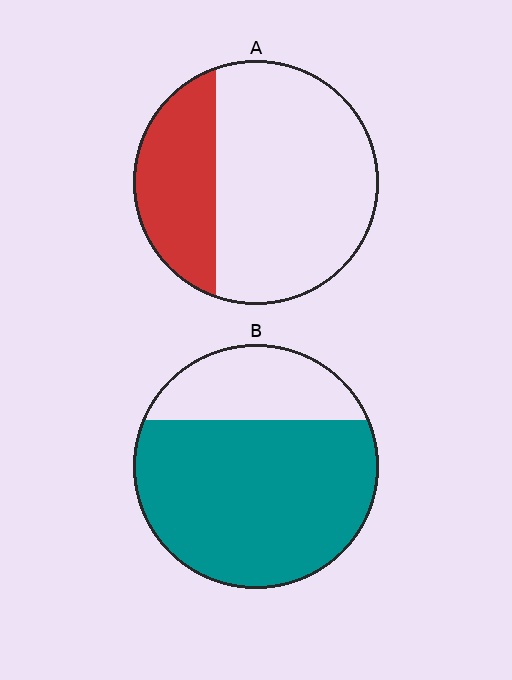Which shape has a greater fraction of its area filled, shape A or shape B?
Shape B.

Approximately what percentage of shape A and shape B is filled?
A is approximately 30% and B is approximately 75%.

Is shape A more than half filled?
No.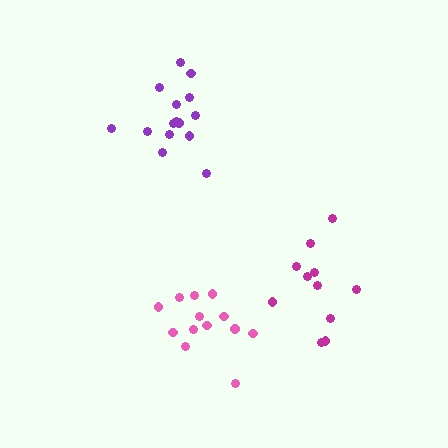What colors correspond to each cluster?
The clusters are colored: magenta, purple, pink.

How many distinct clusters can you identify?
There are 3 distinct clusters.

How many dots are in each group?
Group 1: 11 dots, Group 2: 15 dots, Group 3: 13 dots (39 total).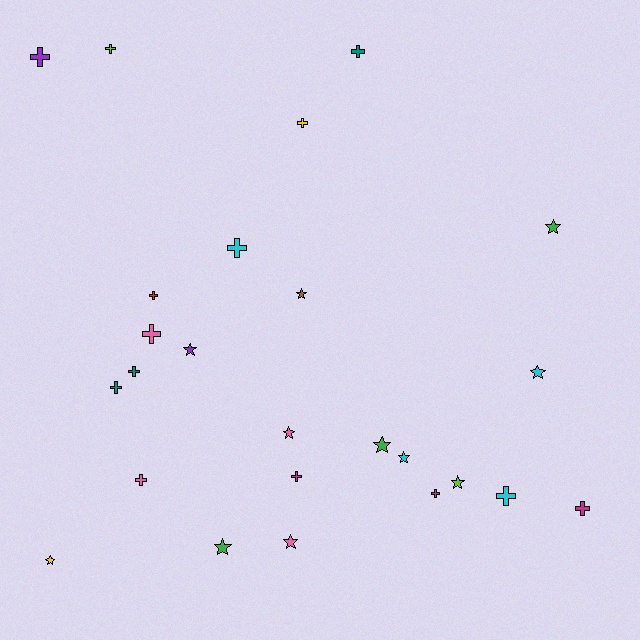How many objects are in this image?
There are 25 objects.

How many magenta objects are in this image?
There are 3 magenta objects.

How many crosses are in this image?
There are 14 crosses.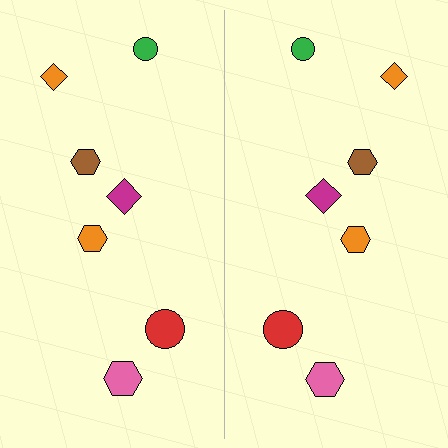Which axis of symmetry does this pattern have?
The pattern has a vertical axis of symmetry running through the center of the image.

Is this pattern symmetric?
Yes, this pattern has bilateral (reflection) symmetry.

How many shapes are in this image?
There are 14 shapes in this image.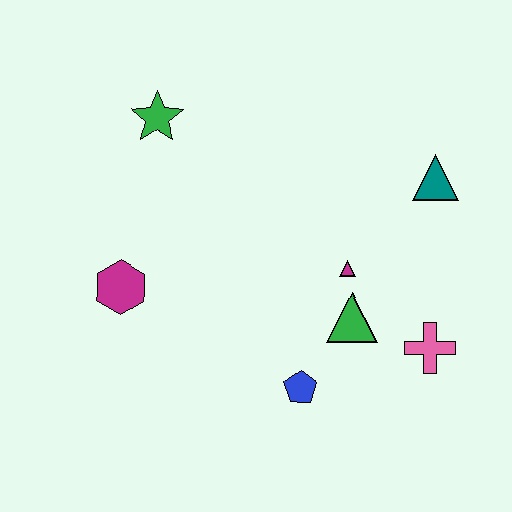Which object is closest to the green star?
The magenta hexagon is closest to the green star.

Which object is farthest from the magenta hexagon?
The teal triangle is farthest from the magenta hexagon.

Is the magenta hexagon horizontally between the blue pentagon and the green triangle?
No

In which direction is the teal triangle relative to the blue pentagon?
The teal triangle is above the blue pentagon.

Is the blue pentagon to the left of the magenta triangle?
Yes